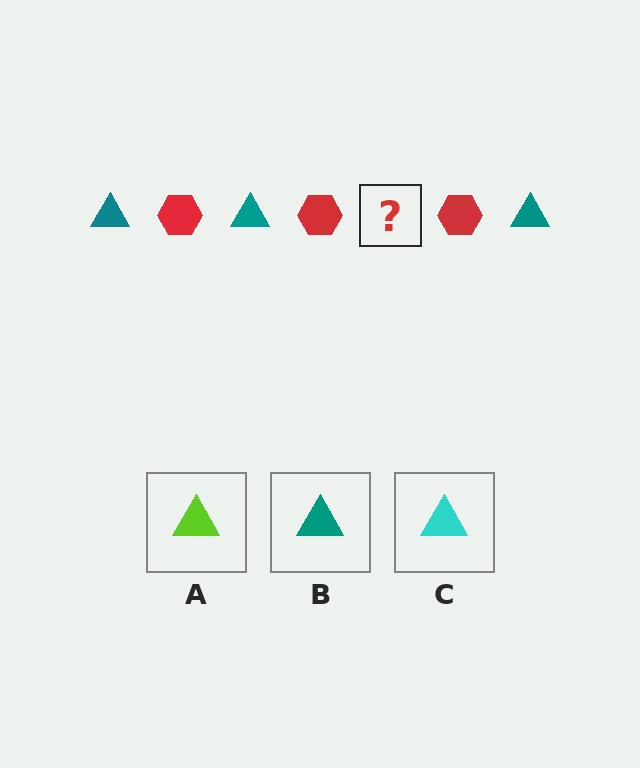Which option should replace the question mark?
Option B.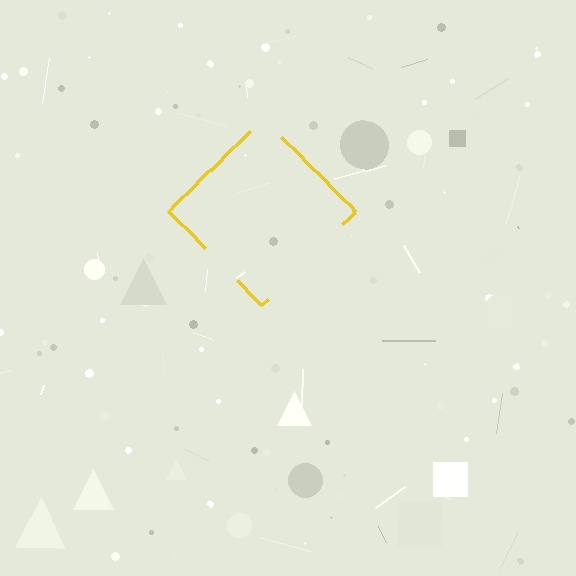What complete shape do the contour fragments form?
The contour fragments form a diamond.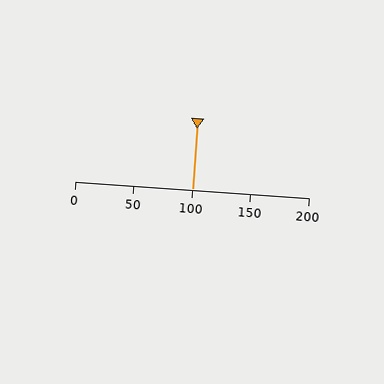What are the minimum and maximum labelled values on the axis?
The axis runs from 0 to 200.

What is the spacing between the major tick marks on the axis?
The major ticks are spaced 50 apart.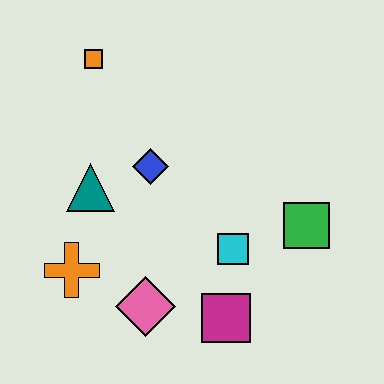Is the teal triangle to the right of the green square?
No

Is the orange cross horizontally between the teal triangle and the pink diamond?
No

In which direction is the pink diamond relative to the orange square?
The pink diamond is below the orange square.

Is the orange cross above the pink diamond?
Yes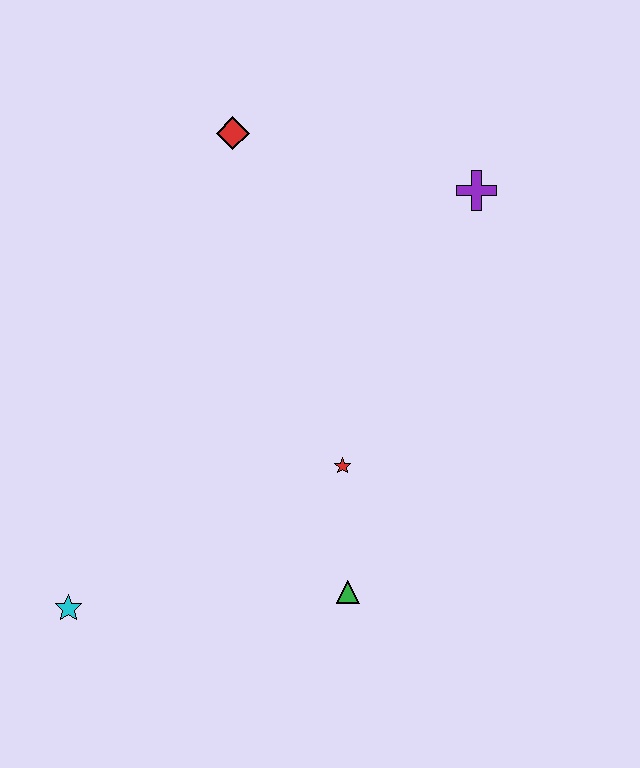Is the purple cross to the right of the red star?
Yes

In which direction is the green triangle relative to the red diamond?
The green triangle is below the red diamond.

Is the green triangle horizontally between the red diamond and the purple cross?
Yes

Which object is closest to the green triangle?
The red star is closest to the green triangle.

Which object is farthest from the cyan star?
The purple cross is farthest from the cyan star.